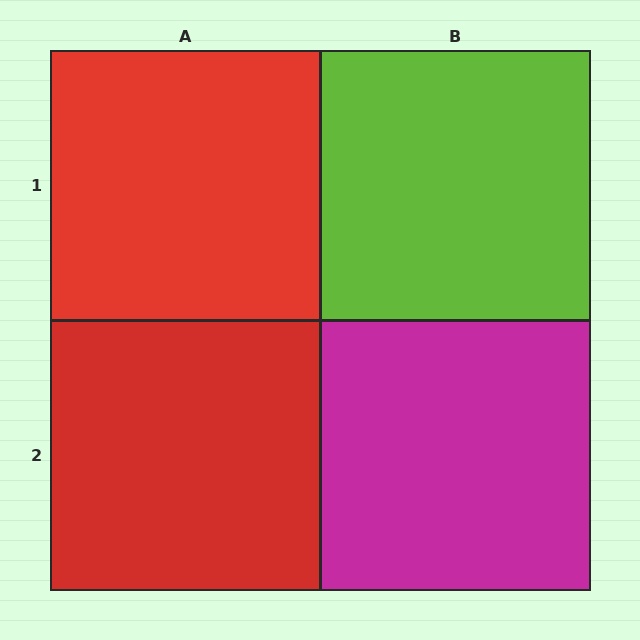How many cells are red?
2 cells are red.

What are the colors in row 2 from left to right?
Red, magenta.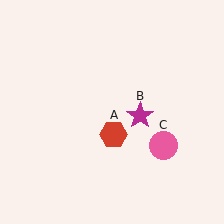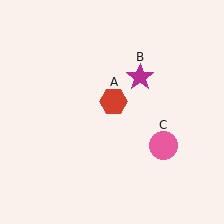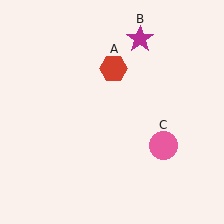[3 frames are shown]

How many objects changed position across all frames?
2 objects changed position: red hexagon (object A), magenta star (object B).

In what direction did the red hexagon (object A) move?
The red hexagon (object A) moved up.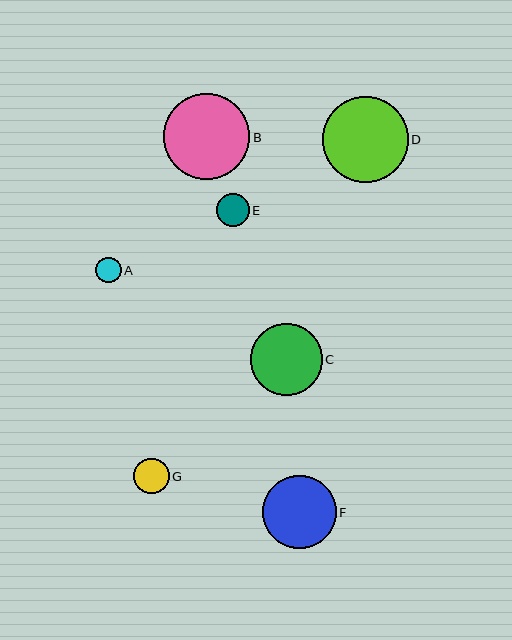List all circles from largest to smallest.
From largest to smallest: B, D, F, C, G, E, A.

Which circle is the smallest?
Circle A is the smallest with a size of approximately 25 pixels.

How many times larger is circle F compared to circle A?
Circle F is approximately 2.9 times the size of circle A.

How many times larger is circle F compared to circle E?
Circle F is approximately 2.2 times the size of circle E.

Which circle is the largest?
Circle B is the largest with a size of approximately 86 pixels.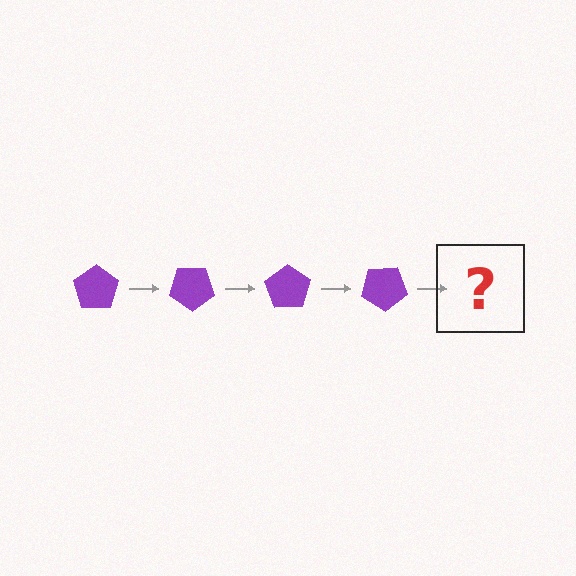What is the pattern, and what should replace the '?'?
The pattern is that the pentagon rotates 35 degrees each step. The '?' should be a purple pentagon rotated 140 degrees.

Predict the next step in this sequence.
The next step is a purple pentagon rotated 140 degrees.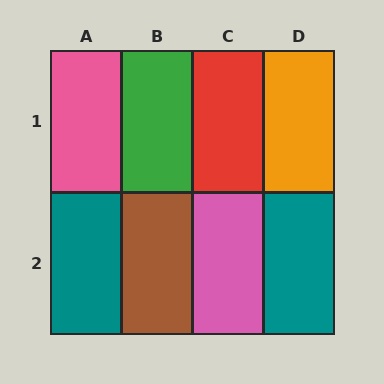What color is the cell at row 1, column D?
Orange.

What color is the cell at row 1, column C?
Red.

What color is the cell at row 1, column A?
Pink.